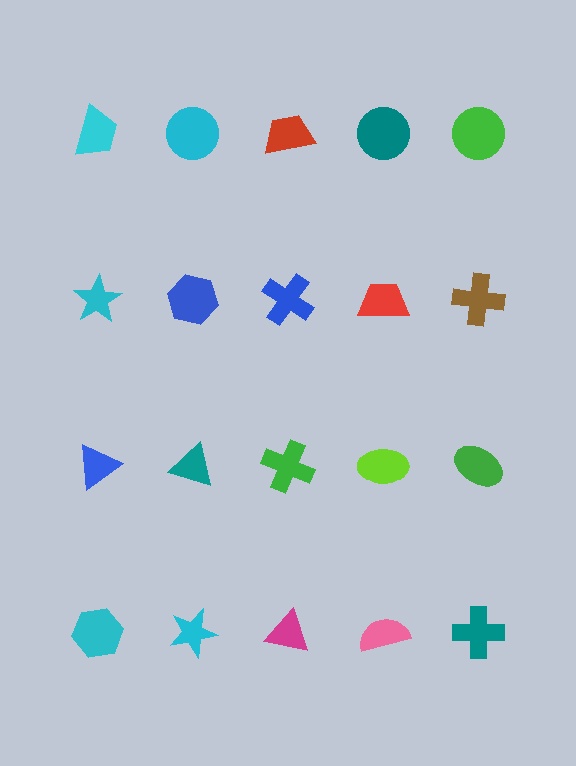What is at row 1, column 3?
A red trapezoid.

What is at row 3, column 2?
A teal triangle.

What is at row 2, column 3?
A blue cross.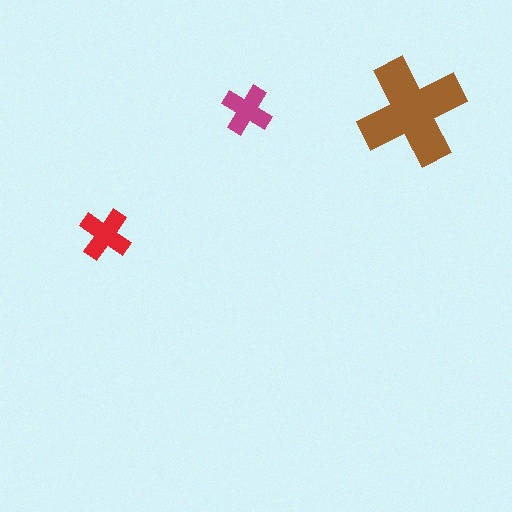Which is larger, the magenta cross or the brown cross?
The brown one.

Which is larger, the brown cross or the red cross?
The brown one.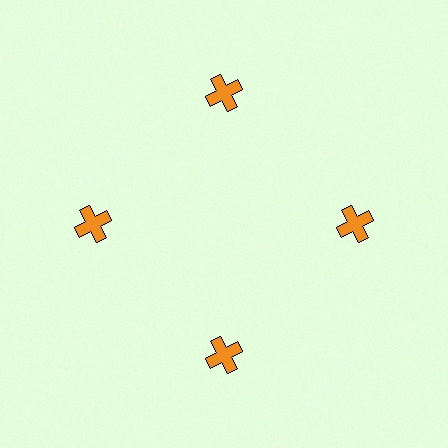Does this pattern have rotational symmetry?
Yes, this pattern has 4-fold rotational symmetry. It looks the same after rotating 90 degrees around the center.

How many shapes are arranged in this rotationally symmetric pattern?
There are 4 shapes, arranged in 4 groups of 1.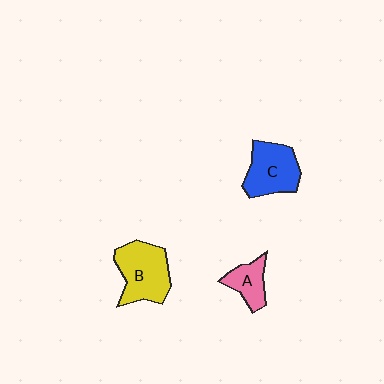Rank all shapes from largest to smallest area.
From largest to smallest: B (yellow), C (blue), A (pink).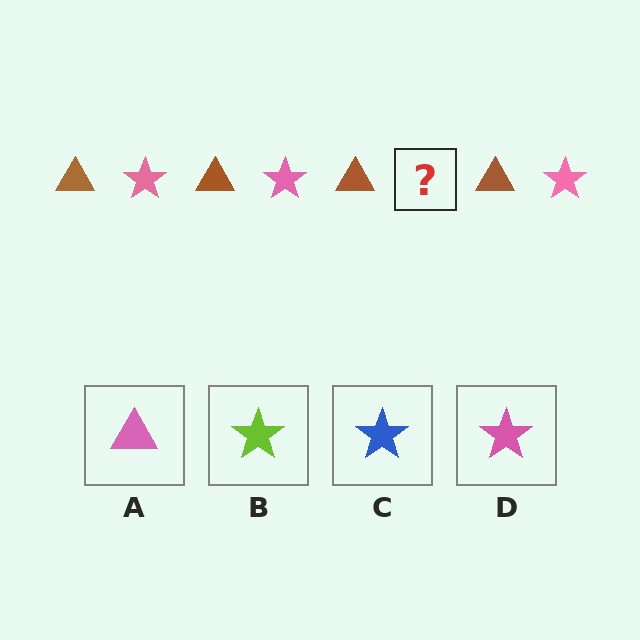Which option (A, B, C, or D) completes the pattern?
D.